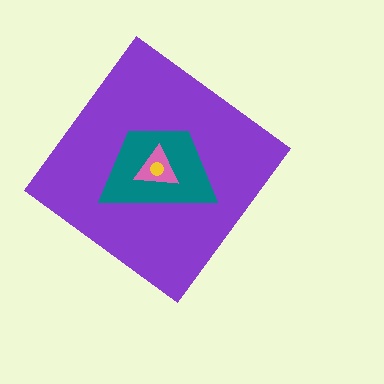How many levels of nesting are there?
4.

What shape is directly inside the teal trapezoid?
The pink triangle.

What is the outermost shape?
The purple diamond.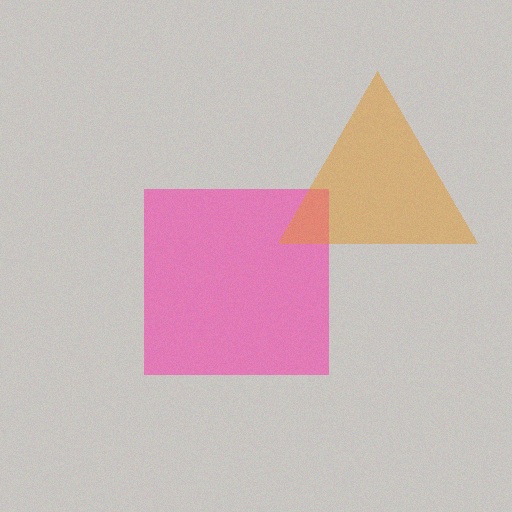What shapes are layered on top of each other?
The layered shapes are: a pink square, an orange triangle.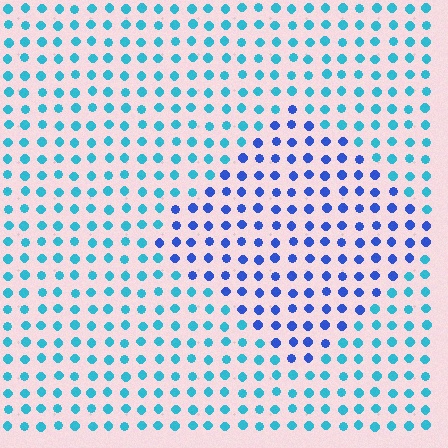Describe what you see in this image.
The image is filled with small cyan elements in a uniform arrangement. A diamond-shaped region is visible where the elements are tinted to a slightly different hue, forming a subtle color boundary.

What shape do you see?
I see a diamond.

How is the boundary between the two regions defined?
The boundary is defined purely by a slight shift in hue (about 39 degrees). Spacing, size, and orientation are identical on both sides.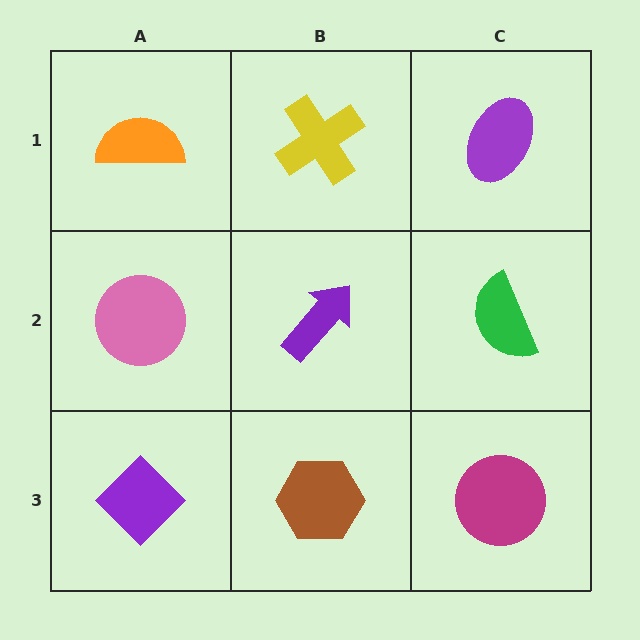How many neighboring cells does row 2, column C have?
3.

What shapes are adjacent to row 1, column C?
A green semicircle (row 2, column C), a yellow cross (row 1, column B).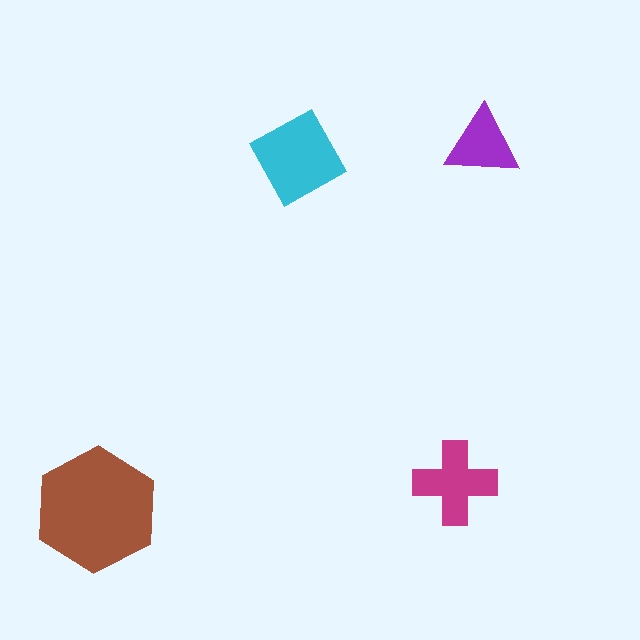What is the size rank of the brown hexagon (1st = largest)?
1st.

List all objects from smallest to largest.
The purple triangle, the magenta cross, the cyan diamond, the brown hexagon.